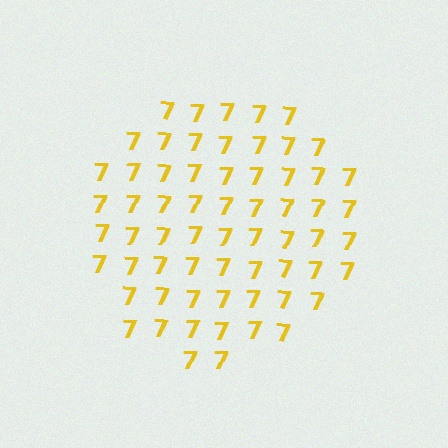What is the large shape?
The large shape is a circle.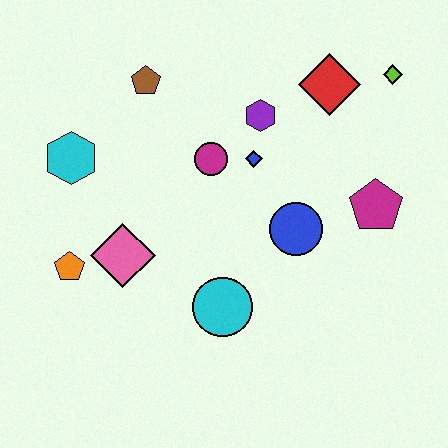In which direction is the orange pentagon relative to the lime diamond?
The orange pentagon is to the left of the lime diamond.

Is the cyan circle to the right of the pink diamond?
Yes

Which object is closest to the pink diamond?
The orange pentagon is closest to the pink diamond.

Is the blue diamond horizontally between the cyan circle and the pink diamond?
No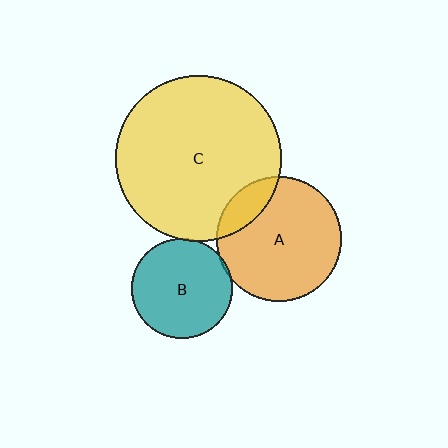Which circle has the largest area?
Circle C (yellow).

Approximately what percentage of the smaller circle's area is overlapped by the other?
Approximately 5%.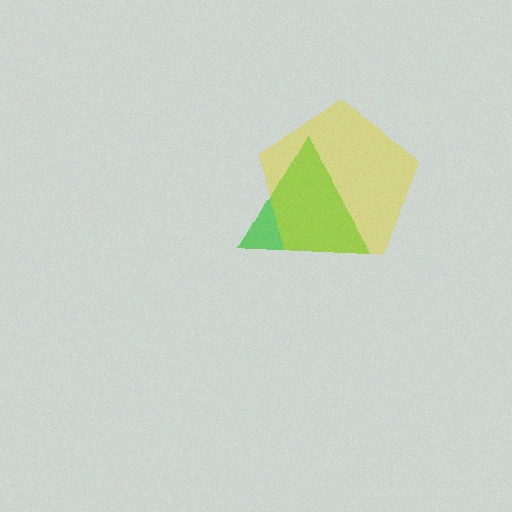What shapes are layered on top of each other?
The layered shapes are: a green triangle, a yellow pentagon.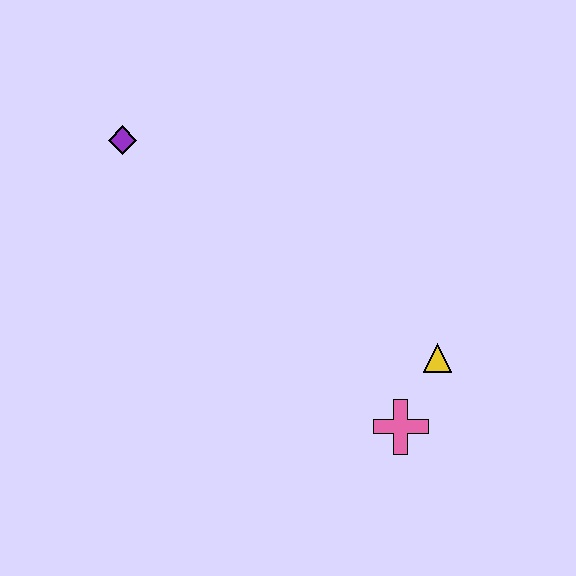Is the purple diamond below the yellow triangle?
No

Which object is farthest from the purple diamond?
The pink cross is farthest from the purple diamond.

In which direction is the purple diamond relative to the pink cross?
The purple diamond is above the pink cross.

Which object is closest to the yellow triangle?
The pink cross is closest to the yellow triangle.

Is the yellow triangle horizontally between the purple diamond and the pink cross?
No